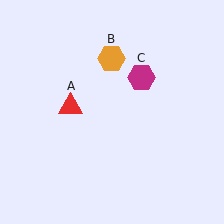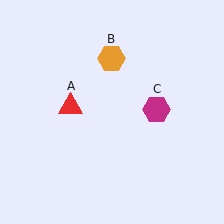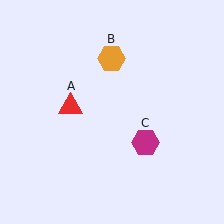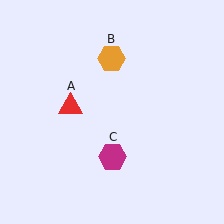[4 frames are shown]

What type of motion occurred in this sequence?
The magenta hexagon (object C) rotated clockwise around the center of the scene.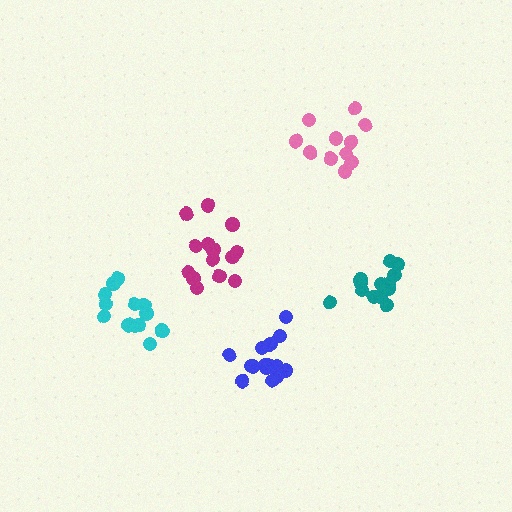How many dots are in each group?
Group 1: 14 dots, Group 2: 13 dots, Group 3: 11 dots, Group 4: 15 dots, Group 5: 14 dots (67 total).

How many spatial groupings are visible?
There are 5 spatial groupings.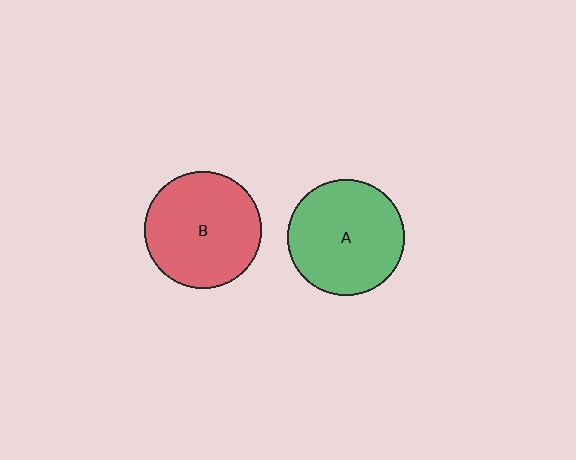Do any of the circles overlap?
No, none of the circles overlap.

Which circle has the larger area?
Circle B (red).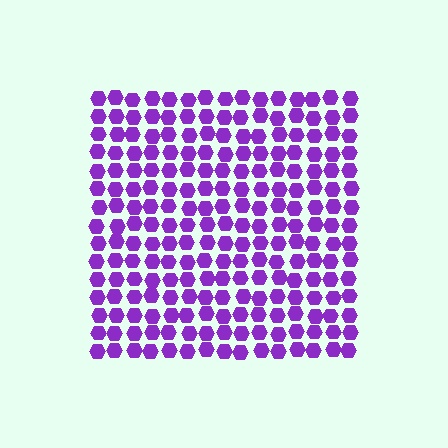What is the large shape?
The large shape is a square.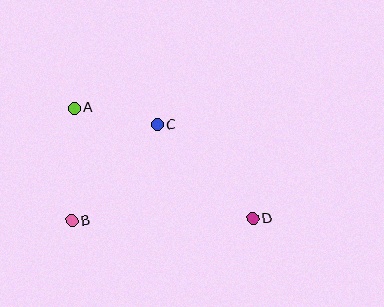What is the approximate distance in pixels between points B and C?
The distance between B and C is approximately 129 pixels.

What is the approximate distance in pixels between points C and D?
The distance between C and D is approximately 134 pixels.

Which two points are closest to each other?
Points A and C are closest to each other.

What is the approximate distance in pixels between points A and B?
The distance between A and B is approximately 113 pixels.